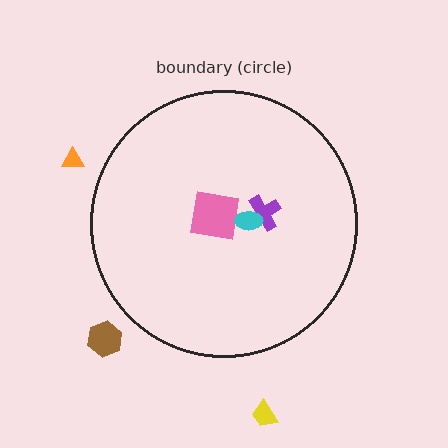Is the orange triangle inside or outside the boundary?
Outside.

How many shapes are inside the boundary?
3 inside, 3 outside.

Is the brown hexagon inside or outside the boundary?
Outside.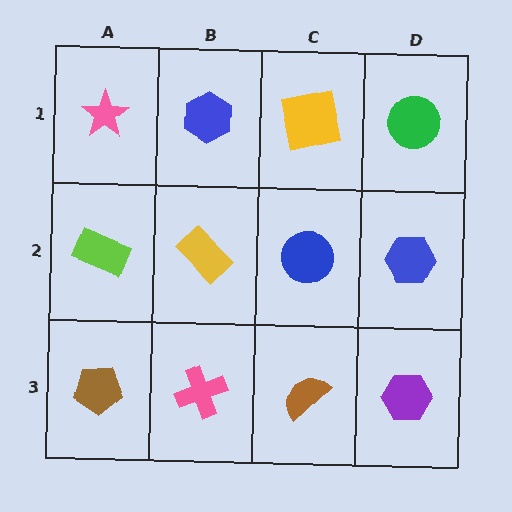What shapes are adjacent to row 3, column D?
A blue hexagon (row 2, column D), a brown semicircle (row 3, column C).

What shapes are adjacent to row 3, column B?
A yellow rectangle (row 2, column B), a brown pentagon (row 3, column A), a brown semicircle (row 3, column C).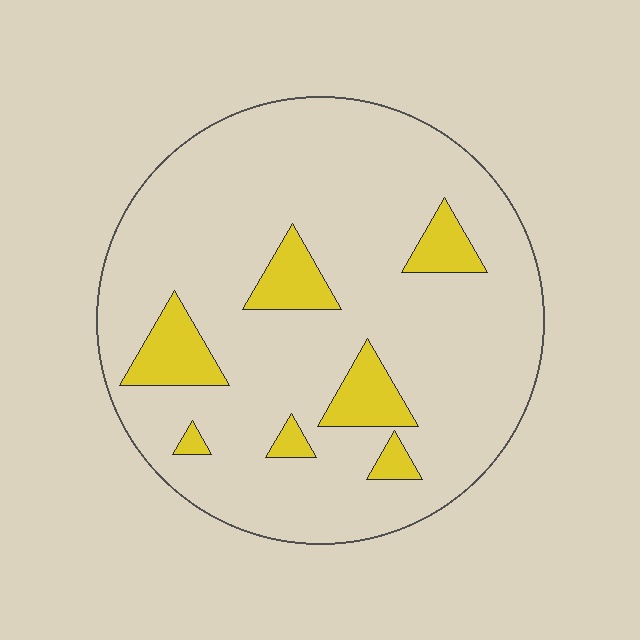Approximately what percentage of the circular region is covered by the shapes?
Approximately 15%.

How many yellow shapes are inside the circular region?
7.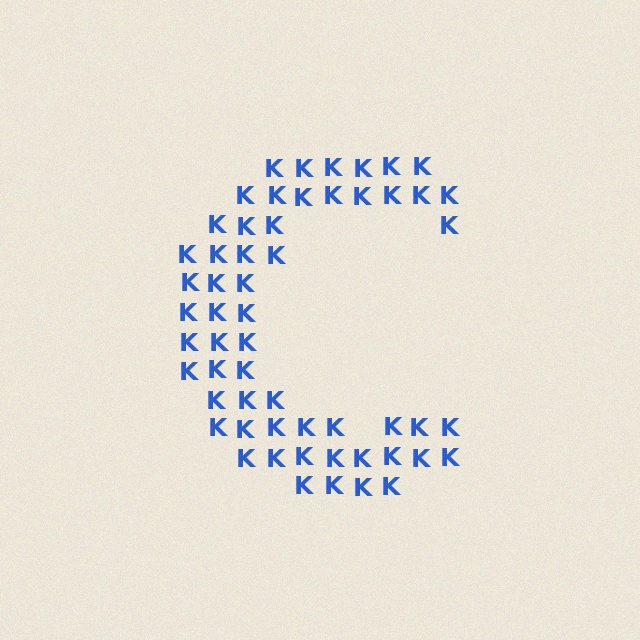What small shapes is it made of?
It is made of small letter K's.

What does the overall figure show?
The overall figure shows the letter C.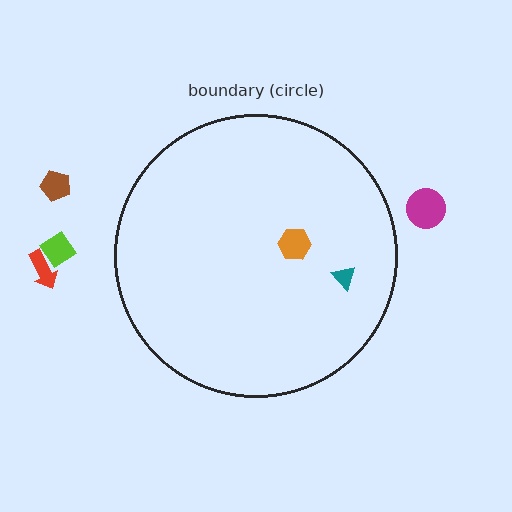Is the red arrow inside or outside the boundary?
Outside.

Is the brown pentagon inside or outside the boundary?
Outside.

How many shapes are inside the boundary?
2 inside, 4 outside.